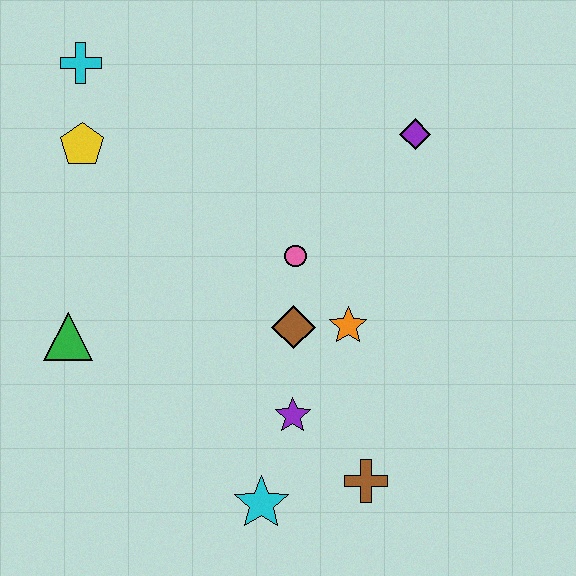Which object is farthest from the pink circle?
The cyan cross is farthest from the pink circle.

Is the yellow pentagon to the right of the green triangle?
Yes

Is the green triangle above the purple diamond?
No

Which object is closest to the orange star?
The brown diamond is closest to the orange star.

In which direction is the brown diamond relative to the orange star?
The brown diamond is to the left of the orange star.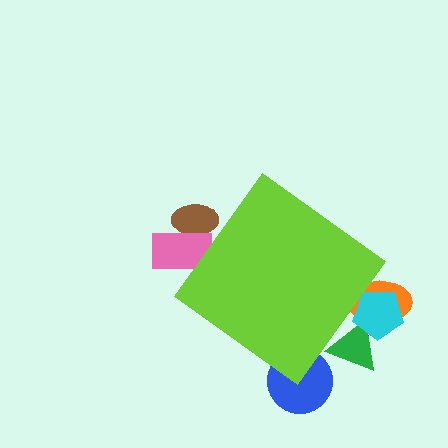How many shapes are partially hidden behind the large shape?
6 shapes are partially hidden.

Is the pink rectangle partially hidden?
Yes, the pink rectangle is partially hidden behind the lime diamond.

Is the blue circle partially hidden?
Yes, the blue circle is partially hidden behind the lime diamond.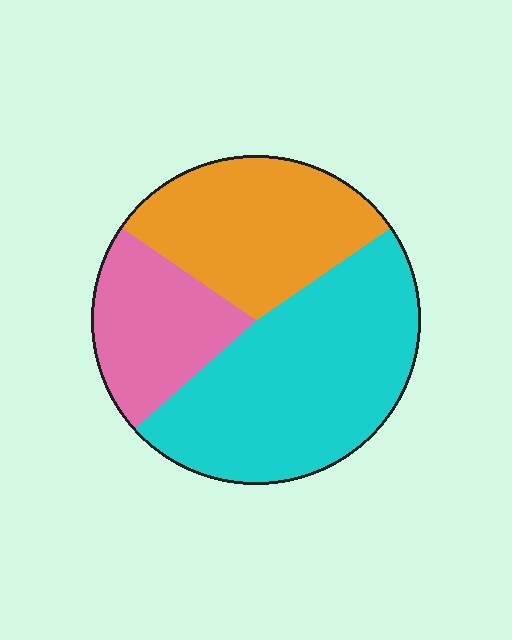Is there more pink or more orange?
Orange.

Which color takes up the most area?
Cyan, at roughly 50%.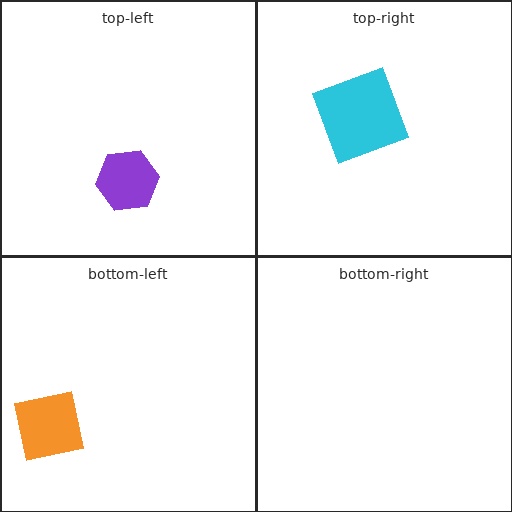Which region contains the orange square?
The bottom-left region.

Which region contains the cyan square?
The top-right region.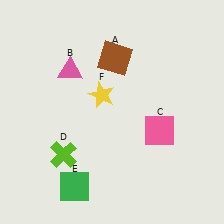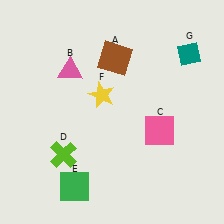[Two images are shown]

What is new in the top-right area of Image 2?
A teal diamond (G) was added in the top-right area of Image 2.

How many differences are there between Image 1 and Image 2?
There is 1 difference between the two images.